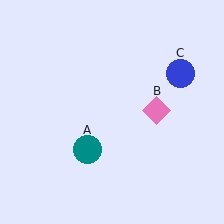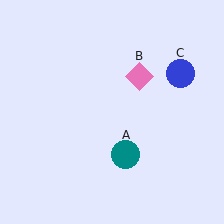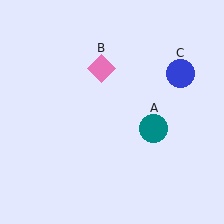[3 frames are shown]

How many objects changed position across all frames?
2 objects changed position: teal circle (object A), pink diamond (object B).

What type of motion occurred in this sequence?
The teal circle (object A), pink diamond (object B) rotated counterclockwise around the center of the scene.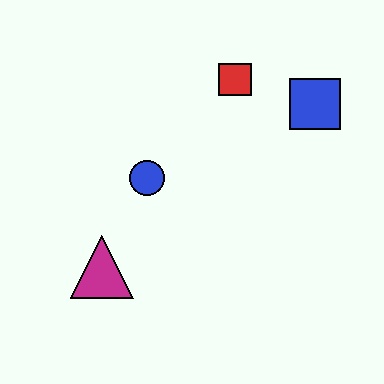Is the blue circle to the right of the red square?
No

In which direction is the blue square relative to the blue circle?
The blue square is to the right of the blue circle.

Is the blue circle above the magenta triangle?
Yes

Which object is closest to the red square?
The blue square is closest to the red square.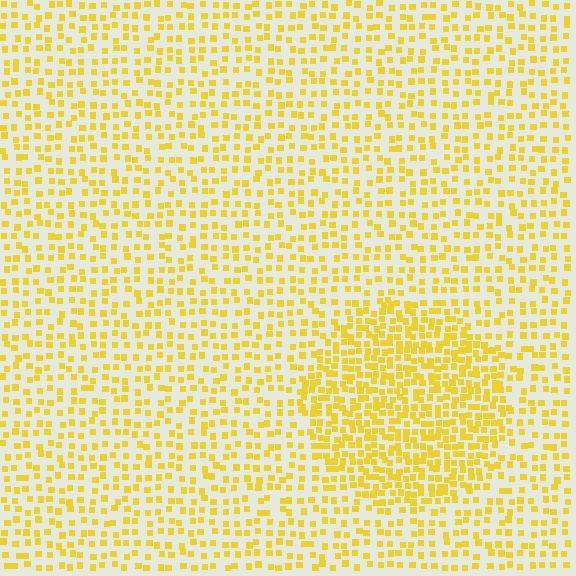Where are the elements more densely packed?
The elements are more densely packed inside the circle boundary.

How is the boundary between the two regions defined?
The boundary is defined by a change in element density (approximately 1.9x ratio). All elements are the same color, size, and shape.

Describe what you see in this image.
The image contains small yellow elements arranged at two different densities. A circle-shaped region is visible where the elements are more densely packed than the surrounding area.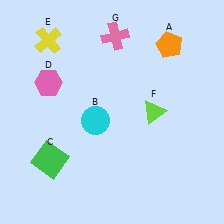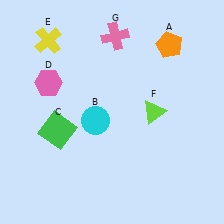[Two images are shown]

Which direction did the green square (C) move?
The green square (C) moved up.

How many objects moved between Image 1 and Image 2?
1 object moved between the two images.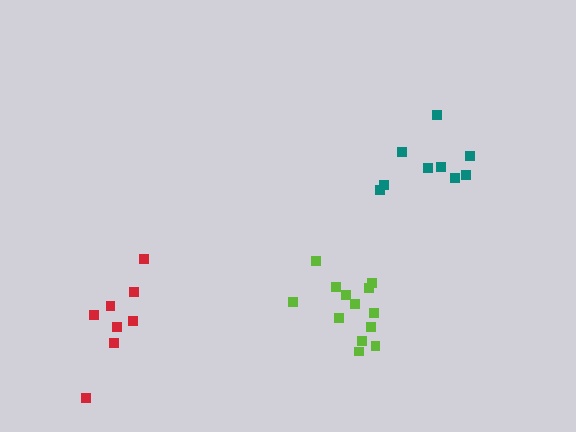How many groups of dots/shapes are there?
There are 3 groups.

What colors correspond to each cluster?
The clusters are colored: red, lime, teal.